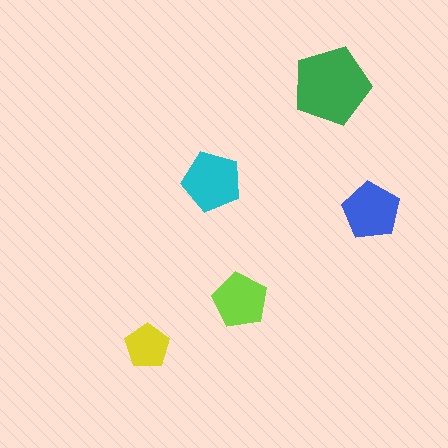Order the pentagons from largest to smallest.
the green one, the cyan one, the blue one, the lime one, the yellow one.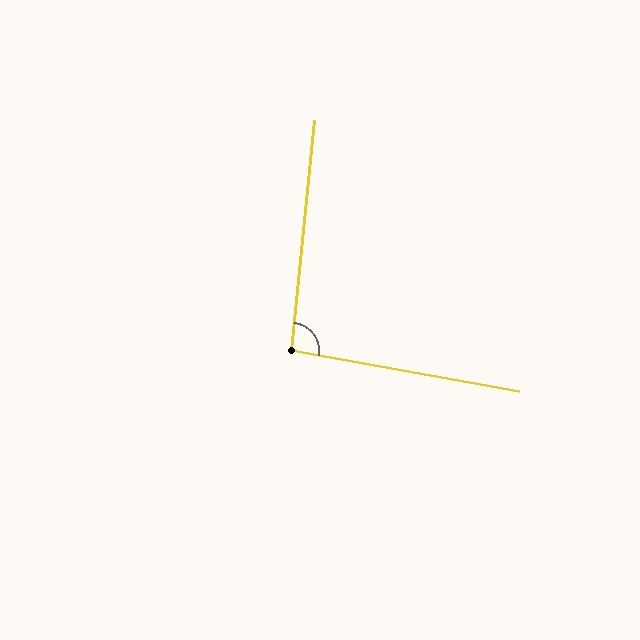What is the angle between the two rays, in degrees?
Approximately 95 degrees.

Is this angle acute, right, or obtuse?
It is approximately a right angle.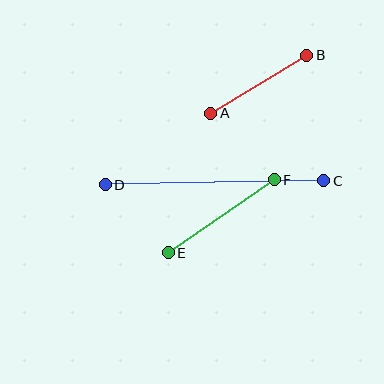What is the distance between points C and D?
The distance is approximately 219 pixels.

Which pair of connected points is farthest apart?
Points C and D are farthest apart.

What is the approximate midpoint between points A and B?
The midpoint is at approximately (259, 84) pixels.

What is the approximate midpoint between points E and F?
The midpoint is at approximately (221, 216) pixels.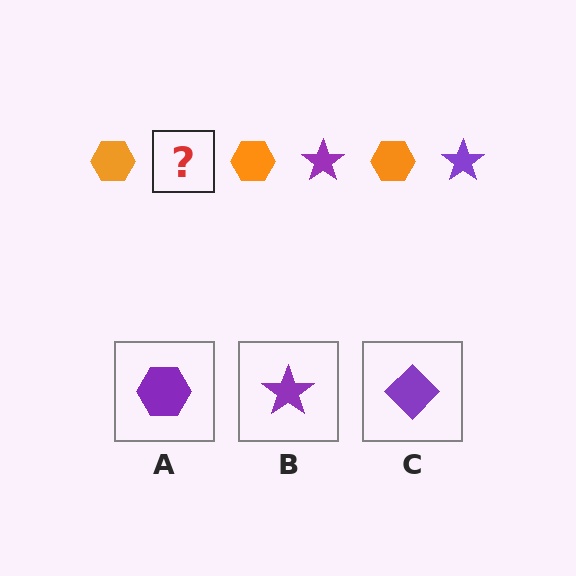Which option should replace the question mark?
Option B.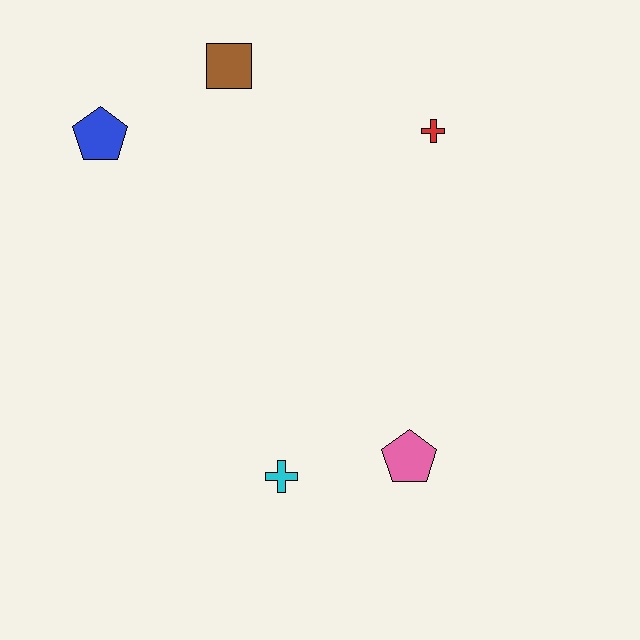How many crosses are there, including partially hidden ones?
There are 2 crosses.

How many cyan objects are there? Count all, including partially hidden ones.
There is 1 cyan object.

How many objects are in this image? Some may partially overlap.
There are 5 objects.